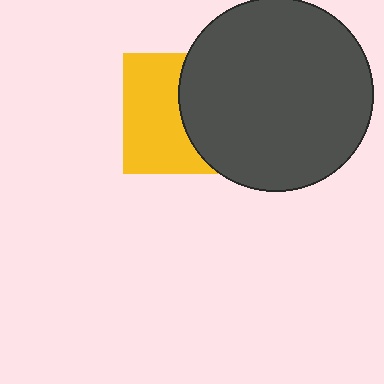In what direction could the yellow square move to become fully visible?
The yellow square could move left. That would shift it out from behind the dark gray circle entirely.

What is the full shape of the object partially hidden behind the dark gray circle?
The partially hidden object is a yellow square.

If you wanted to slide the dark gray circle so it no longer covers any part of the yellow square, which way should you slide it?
Slide it right — that is the most direct way to separate the two shapes.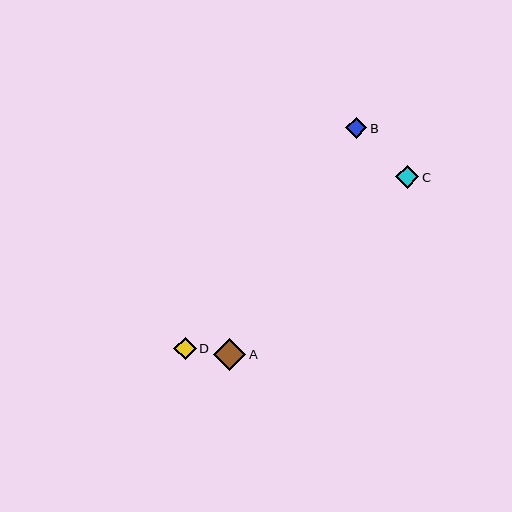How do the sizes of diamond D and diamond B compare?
Diamond D and diamond B are approximately the same size.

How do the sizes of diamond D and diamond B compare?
Diamond D and diamond B are approximately the same size.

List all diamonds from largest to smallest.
From largest to smallest: A, C, D, B.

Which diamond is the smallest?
Diamond B is the smallest with a size of approximately 21 pixels.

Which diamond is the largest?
Diamond A is the largest with a size of approximately 32 pixels.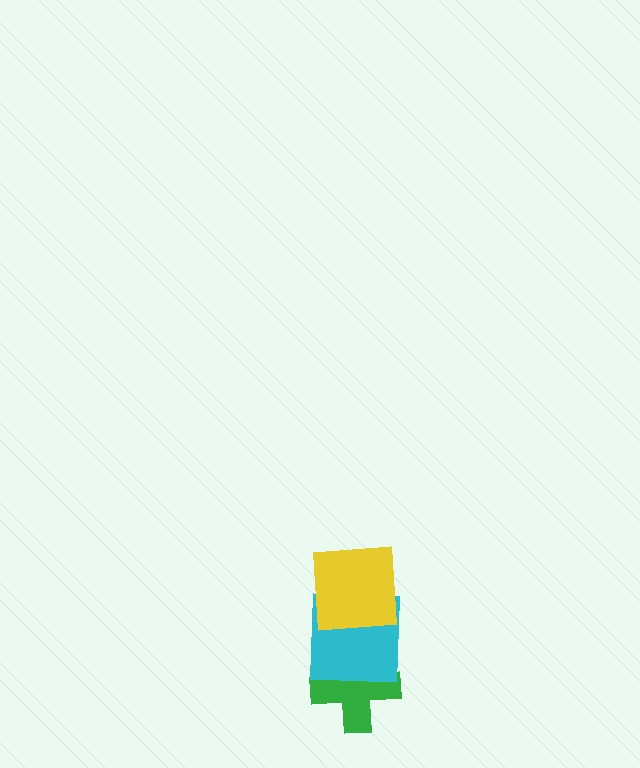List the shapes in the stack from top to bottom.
From top to bottom: the yellow square, the cyan square, the green cross.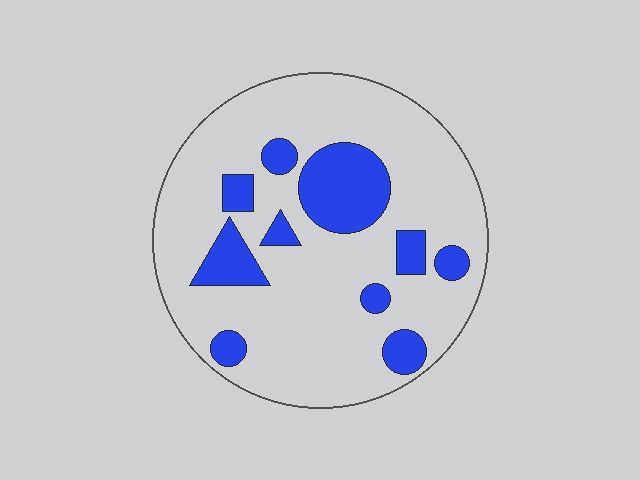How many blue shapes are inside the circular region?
10.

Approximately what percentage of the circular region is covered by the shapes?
Approximately 20%.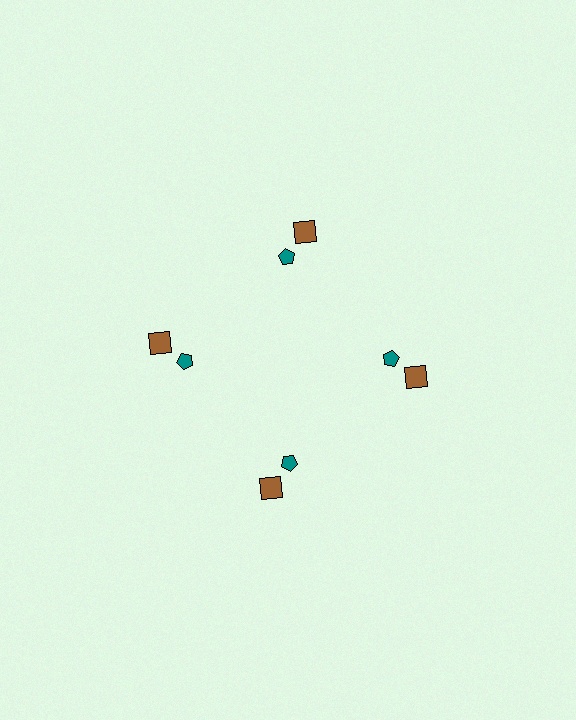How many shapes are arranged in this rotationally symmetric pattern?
There are 8 shapes, arranged in 4 groups of 2.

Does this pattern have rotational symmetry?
Yes, this pattern has 4-fold rotational symmetry. It looks the same after rotating 90 degrees around the center.